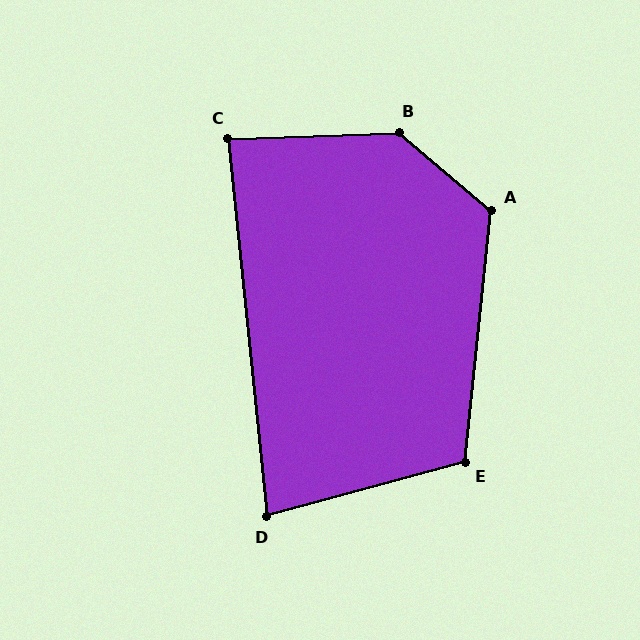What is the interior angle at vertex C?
Approximately 86 degrees (approximately right).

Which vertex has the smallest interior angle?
D, at approximately 81 degrees.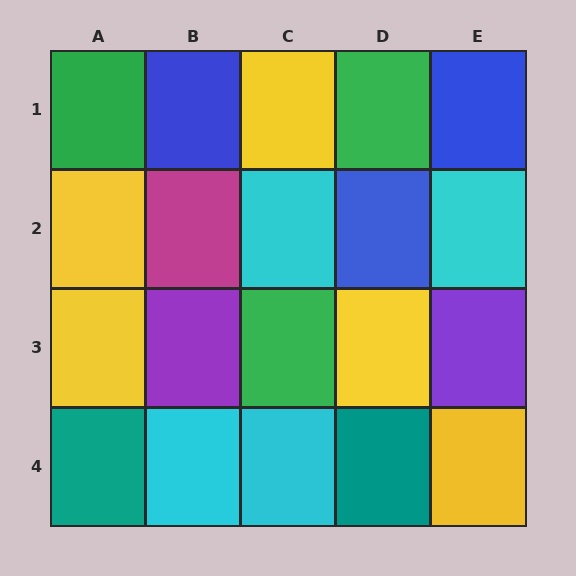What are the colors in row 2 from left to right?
Yellow, magenta, cyan, blue, cyan.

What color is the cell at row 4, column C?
Cyan.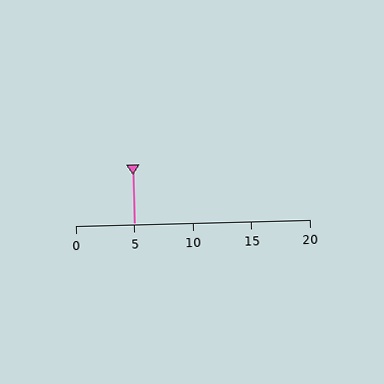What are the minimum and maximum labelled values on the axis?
The axis runs from 0 to 20.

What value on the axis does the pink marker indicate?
The marker indicates approximately 5.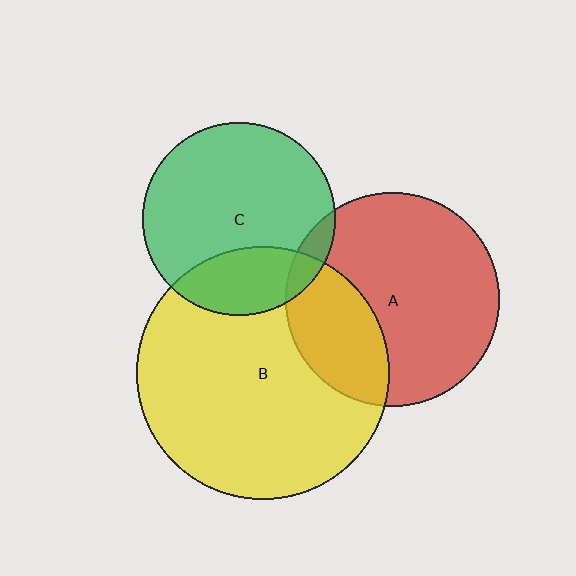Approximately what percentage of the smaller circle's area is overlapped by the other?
Approximately 5%.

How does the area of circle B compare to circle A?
Approximately 1.4 times.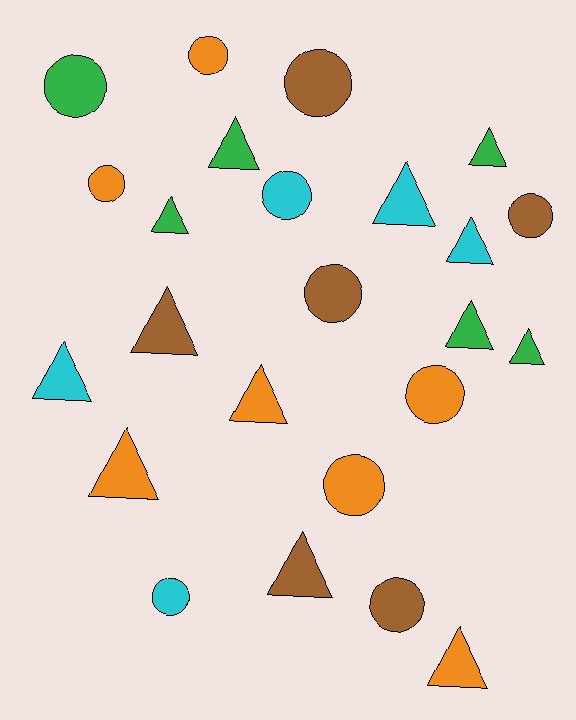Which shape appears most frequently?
Triangle, with 13 objects.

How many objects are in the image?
There are 24 objects.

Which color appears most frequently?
Orange, with 7 objects.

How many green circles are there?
There is 1 green circle.